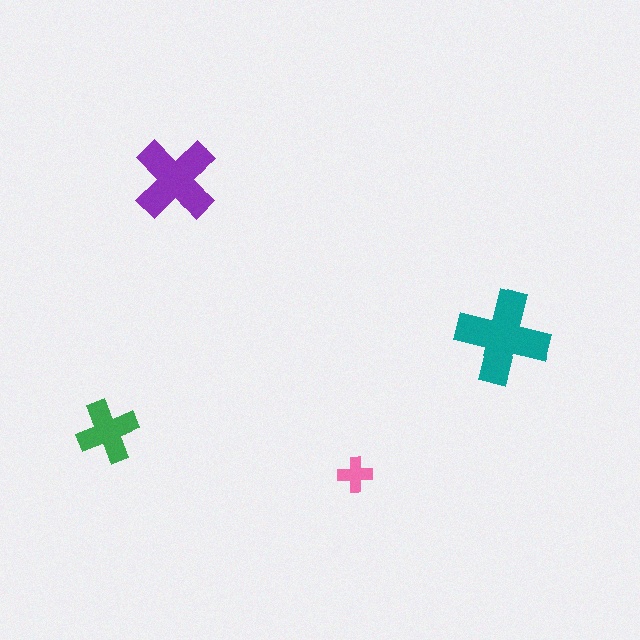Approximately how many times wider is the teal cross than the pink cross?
About 2.5 times wider.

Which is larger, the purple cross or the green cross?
The purple one.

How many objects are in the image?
There are 4 objects in the image.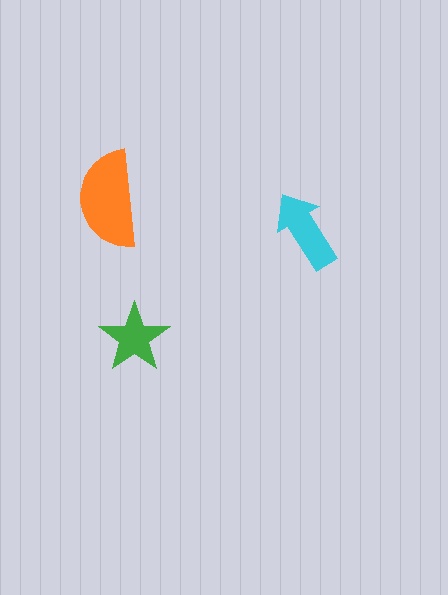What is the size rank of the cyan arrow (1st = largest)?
2nd.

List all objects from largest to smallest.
The orange semicircle, the cyan arrow, the green star.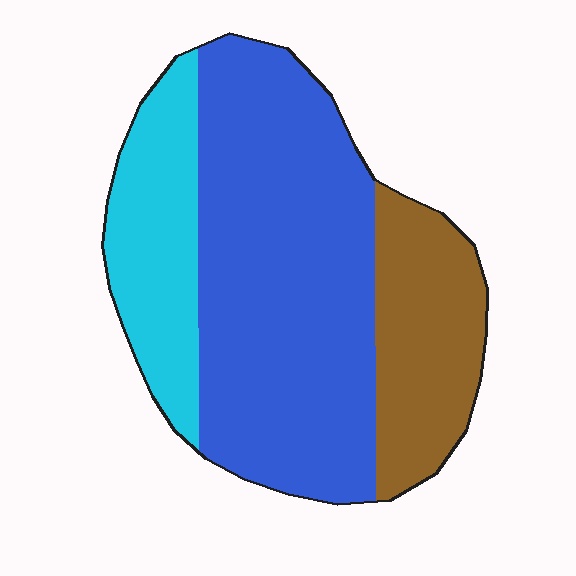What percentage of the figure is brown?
Brown takes up less than a quarter of the figure.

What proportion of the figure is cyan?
Cyan covers roughly 20% of the figure.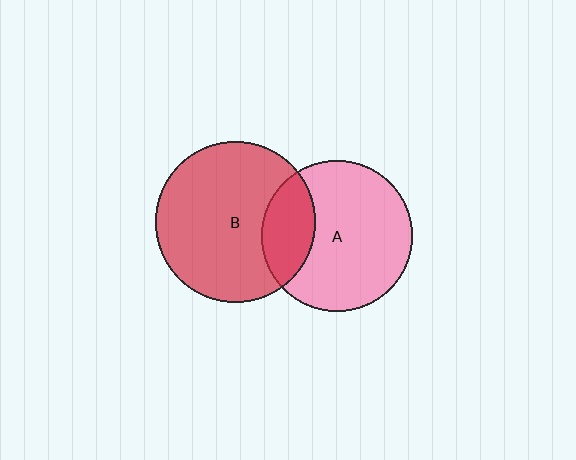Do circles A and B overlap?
Yes.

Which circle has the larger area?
Circle B (red).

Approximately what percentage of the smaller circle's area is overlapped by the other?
Approximately 25%.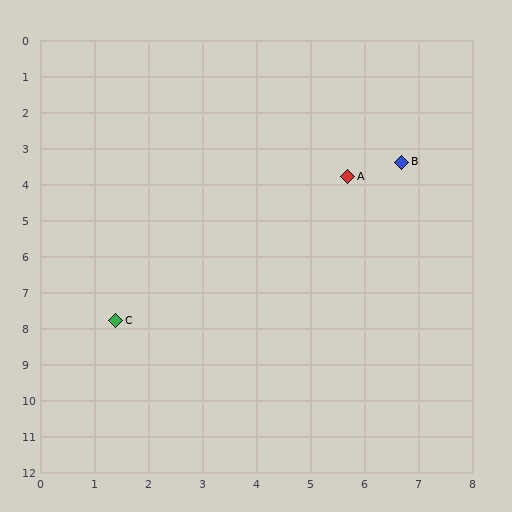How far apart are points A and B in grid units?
Points A and B are about 1.1 grid units apart.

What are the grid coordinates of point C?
Point C is at approximately (1.4, 7.8).